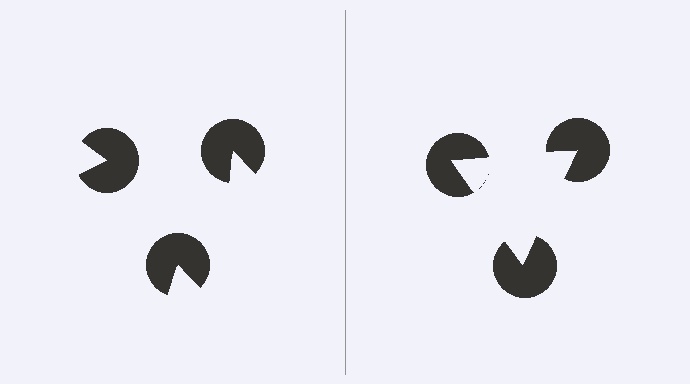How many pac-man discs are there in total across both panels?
6 — 3 on each side.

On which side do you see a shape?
An illusory triangle appears on the right side. On the left side the wedge cuts are rotated, so no coherent shape forms.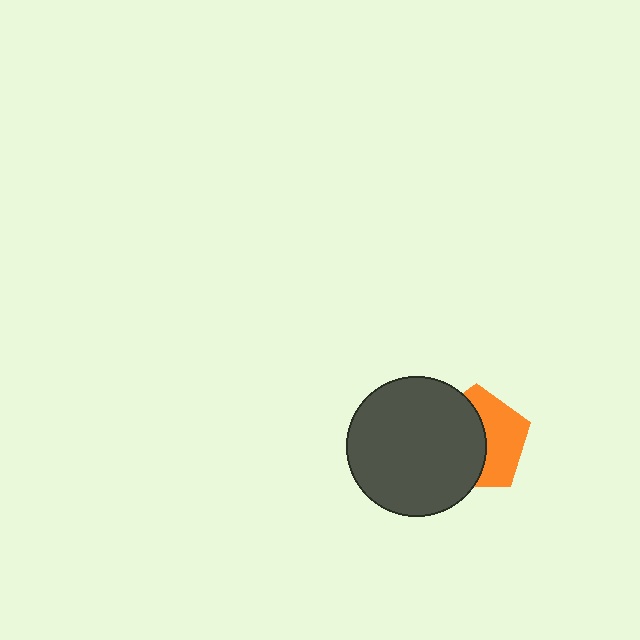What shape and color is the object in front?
The object in front is a dark gray circle.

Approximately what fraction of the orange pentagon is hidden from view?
Roughly 54% of the orange pentagon is hidden behind the dark gray circle.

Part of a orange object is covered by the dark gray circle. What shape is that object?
It is a pentagon.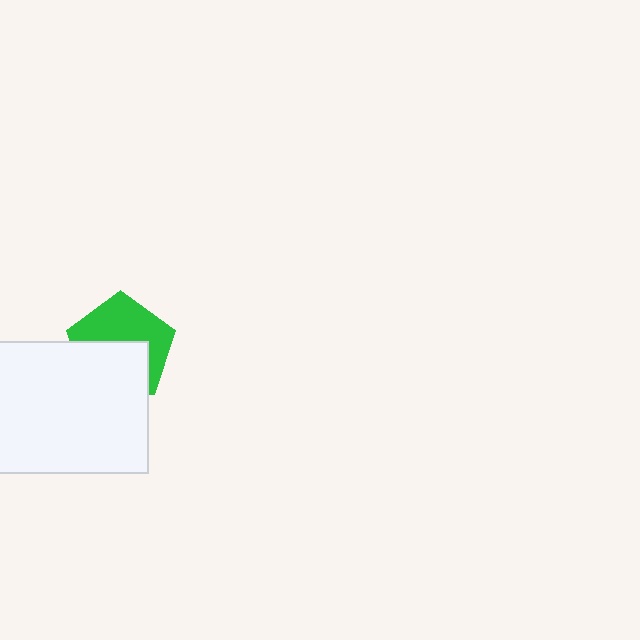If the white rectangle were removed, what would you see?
You would see the complete green pentagon.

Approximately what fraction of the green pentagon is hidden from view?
Roughly 48% of the green pentagon is hidden behind the white rectangle.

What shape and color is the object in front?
The object in front is a white rectangle.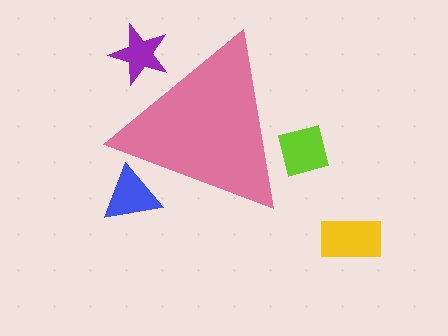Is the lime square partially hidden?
Yes, the lime square is partially hidden behind the pink triangle.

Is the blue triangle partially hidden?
Yes, the blue triangle is partially hidden behind the pink triangle.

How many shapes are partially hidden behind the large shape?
3 shapes are partially hidden.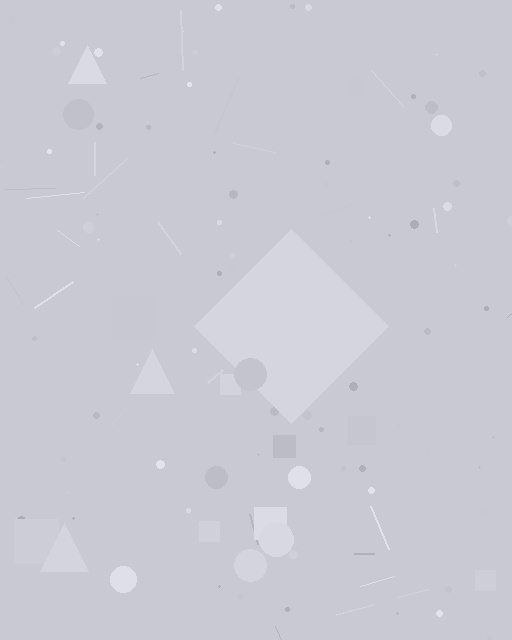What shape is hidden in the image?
A diamond is hidden in the image.